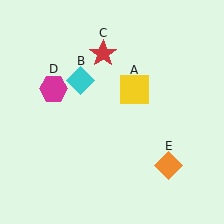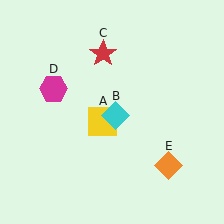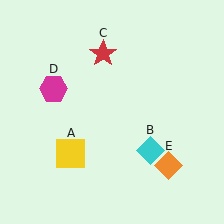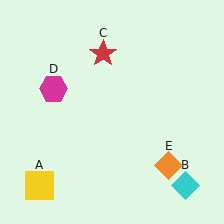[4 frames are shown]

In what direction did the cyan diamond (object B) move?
The cyan diamond (object B) moved down and to the right.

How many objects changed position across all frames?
2 objects changed position: yellow square (object A), cyan diamond (object B).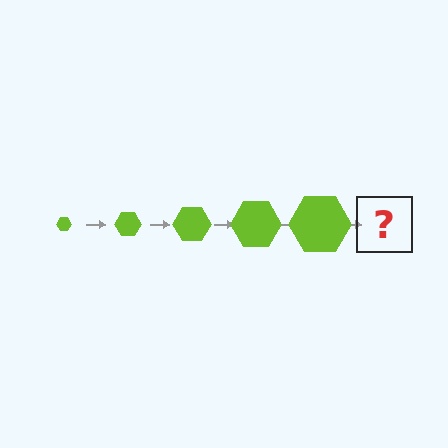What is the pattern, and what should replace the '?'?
The pattern is that the hexagon gets progressively larger each step. The '?' should be a lime hexagon, larger than the previous one.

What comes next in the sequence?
The next element should be a lime hexagon, larger than the previous one.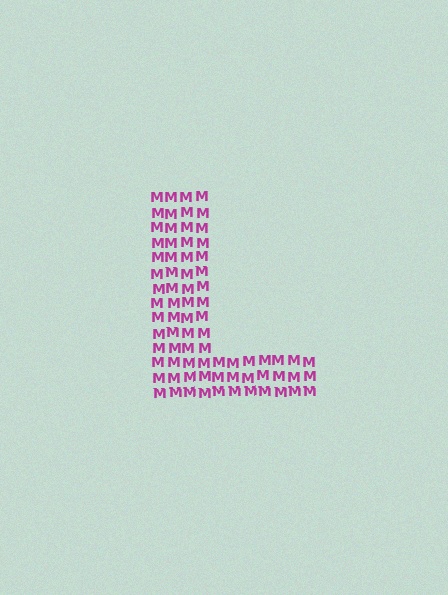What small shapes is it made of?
It is made of small letter M's.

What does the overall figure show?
The overall figure shows the letter L.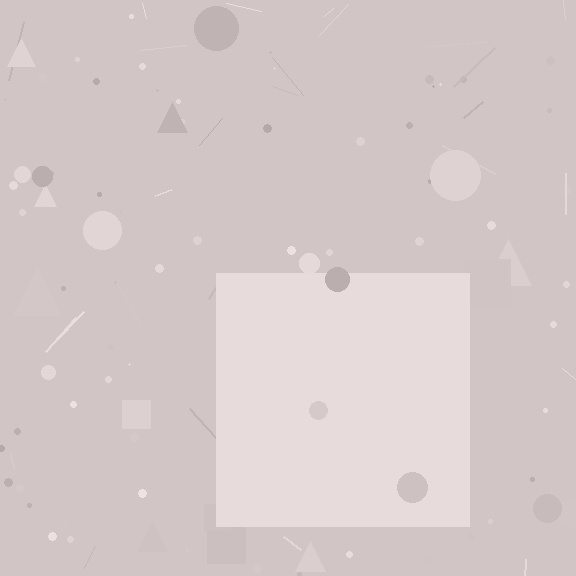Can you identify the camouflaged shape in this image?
The camouflaged shape is a square.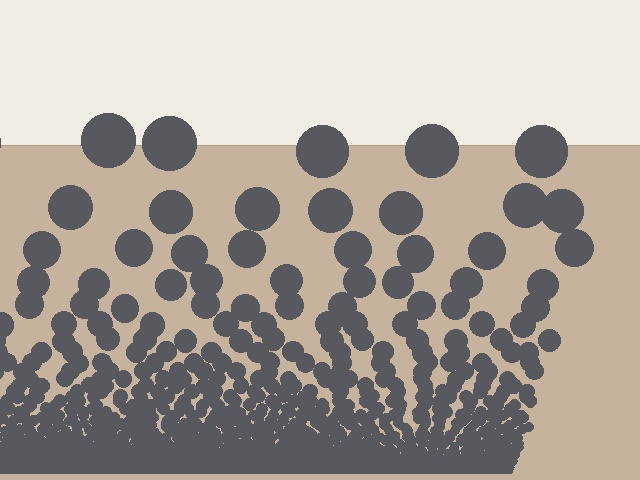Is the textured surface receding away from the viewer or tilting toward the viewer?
The surface appears to tilt toward the viewer. Texture elements get larger and sparser toward the top.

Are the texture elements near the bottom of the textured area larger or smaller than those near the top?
Smaller. The gradient is inverted — elements near the bottom are smaller and denser.